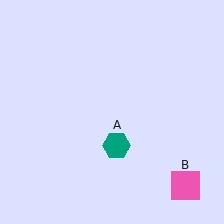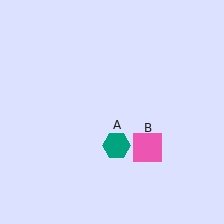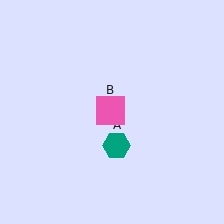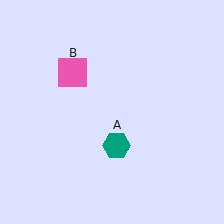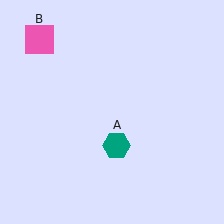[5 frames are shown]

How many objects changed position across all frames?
1 object changed position: pink square (object B).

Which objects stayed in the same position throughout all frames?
Teal hexagon (object A) remained stationary.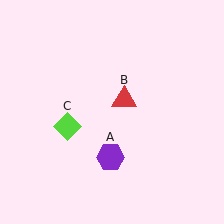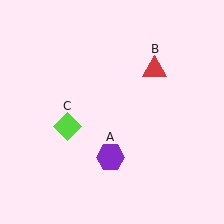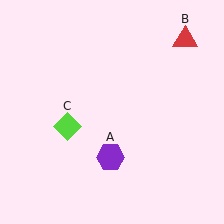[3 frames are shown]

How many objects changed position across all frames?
1 object changed position: red triangle (object B).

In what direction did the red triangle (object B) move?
The red triangle (object B) moved up and to the right.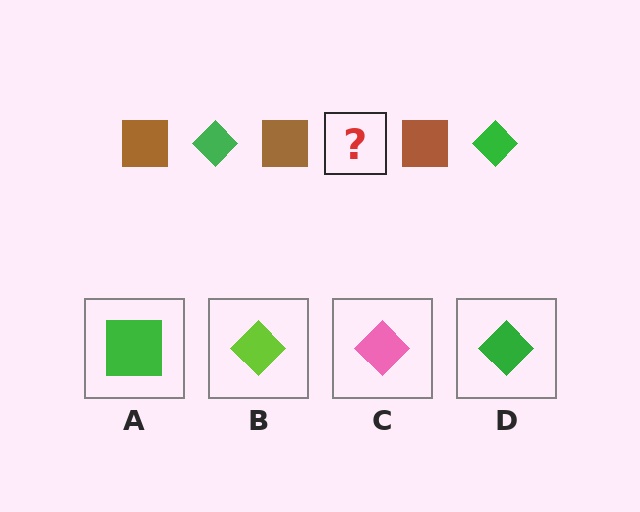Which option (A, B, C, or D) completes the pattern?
D.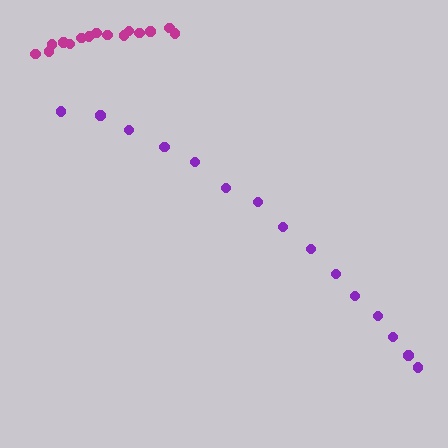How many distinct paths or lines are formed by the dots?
There are 2 distinct paths.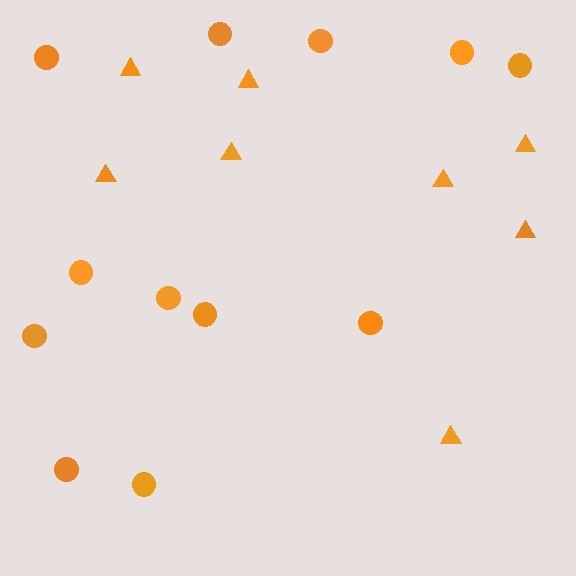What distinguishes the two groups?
There are 2 groups: one group of circles (12) and one group of triangles (8).